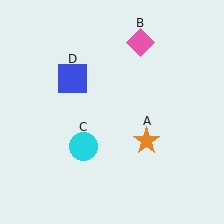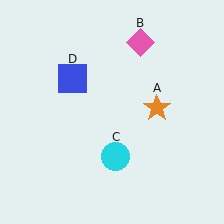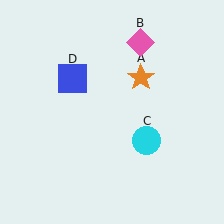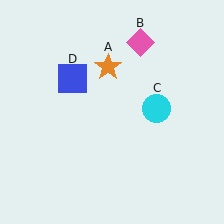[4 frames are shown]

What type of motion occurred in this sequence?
The orange star (object A), cyan circle (object C) rotated counterclockwise around the center of the scene.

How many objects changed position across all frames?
2 objects changed position: orange star (object A), cyan circle (object C).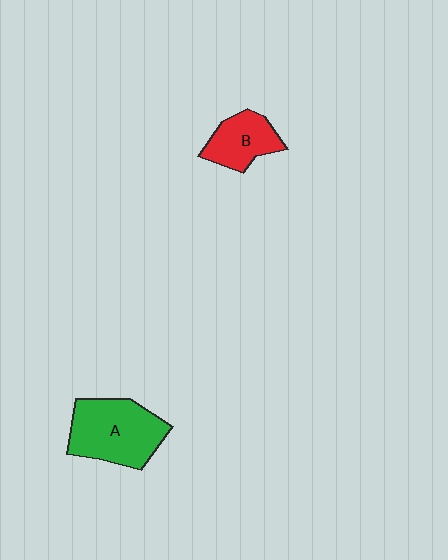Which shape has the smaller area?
Shape B (red).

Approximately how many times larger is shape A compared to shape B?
Approximately 1.7 times.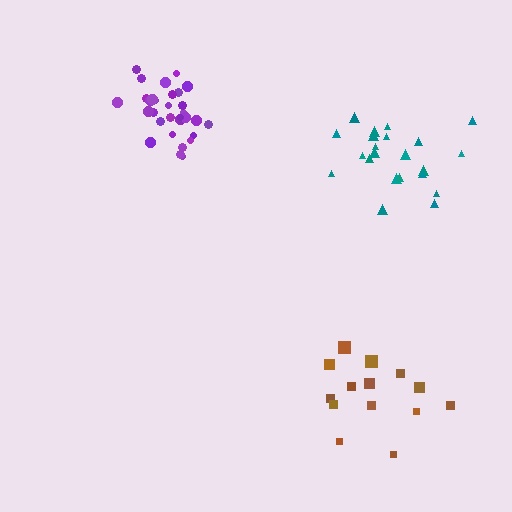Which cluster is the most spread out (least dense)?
Brown.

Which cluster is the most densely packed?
Purple.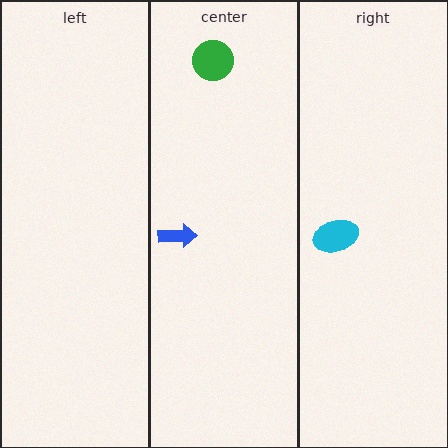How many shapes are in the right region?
1.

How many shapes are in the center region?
2.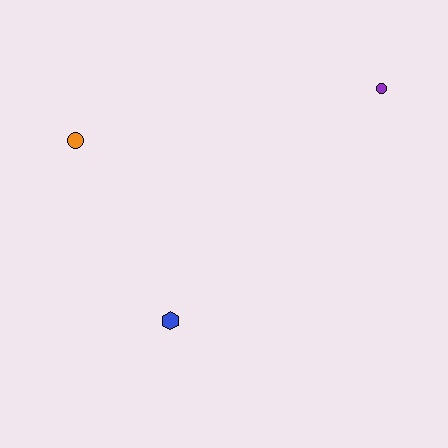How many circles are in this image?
There are 2 circles.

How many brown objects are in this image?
There are no brown objects.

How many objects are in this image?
There are 3 objects.